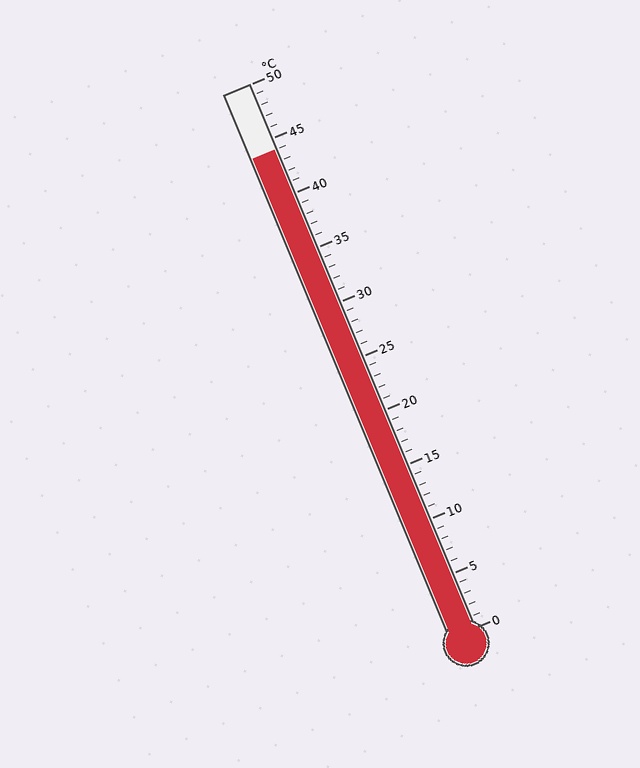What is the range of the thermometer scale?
The thermometer scale ranges from 0°C to 50°C.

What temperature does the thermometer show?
The thermometer shows approximately 44°C.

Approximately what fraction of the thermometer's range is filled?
The thermometer is filled to approximately 90% of its range.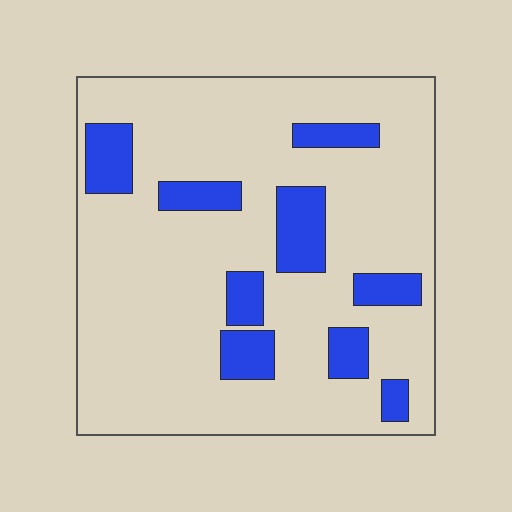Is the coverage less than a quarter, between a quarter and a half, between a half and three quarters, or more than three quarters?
Less than a quarter.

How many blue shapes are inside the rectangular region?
9.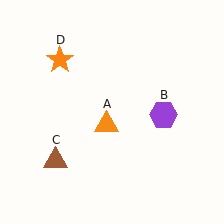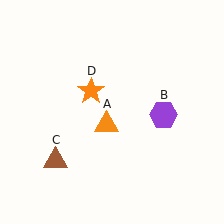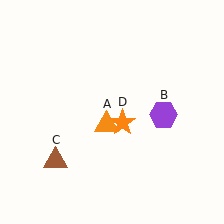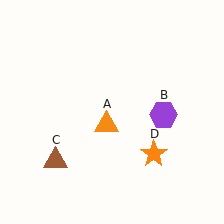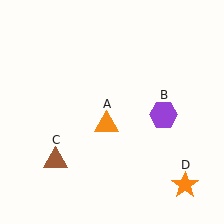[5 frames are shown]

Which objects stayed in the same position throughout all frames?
Orange triangle (object A) and purple hexagon (object B) and brown triangle (object C) remained stationary.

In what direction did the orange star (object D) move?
The orange star (object D) moved down and to the right.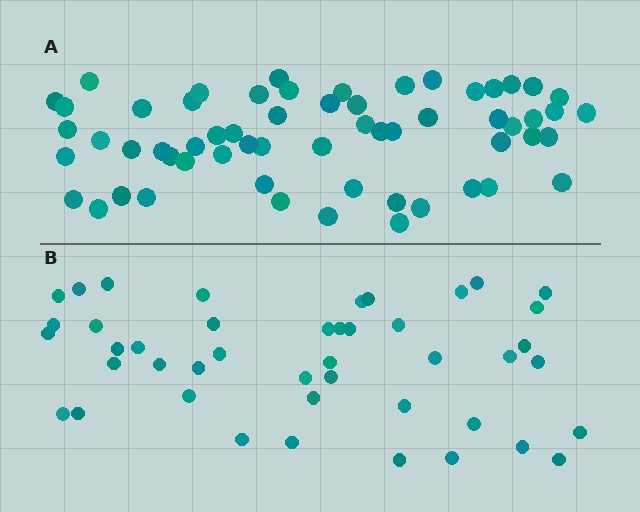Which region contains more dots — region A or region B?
Region A (the top region) has more dots.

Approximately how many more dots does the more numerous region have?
Region A has approximately 15 more dots than region B.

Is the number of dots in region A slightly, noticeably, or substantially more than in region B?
Region A has noticeably more, but not dramatically so. The ratio is roughly 1.4 to 1.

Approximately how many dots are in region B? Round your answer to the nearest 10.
About 40 dots. (The exact count is 44, which rounds to 40.)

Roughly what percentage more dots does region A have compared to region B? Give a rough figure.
About 35% more.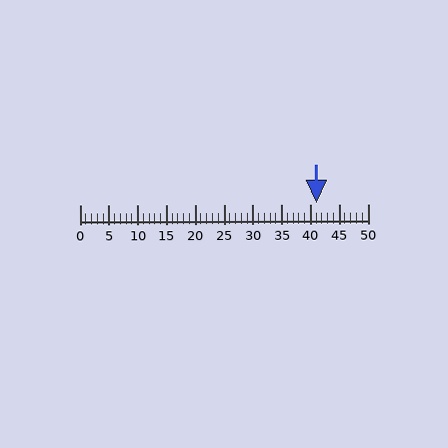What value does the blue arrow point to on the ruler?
The blue arrow points to approximately 41.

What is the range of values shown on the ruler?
The ruler shows values from 0 to 50.